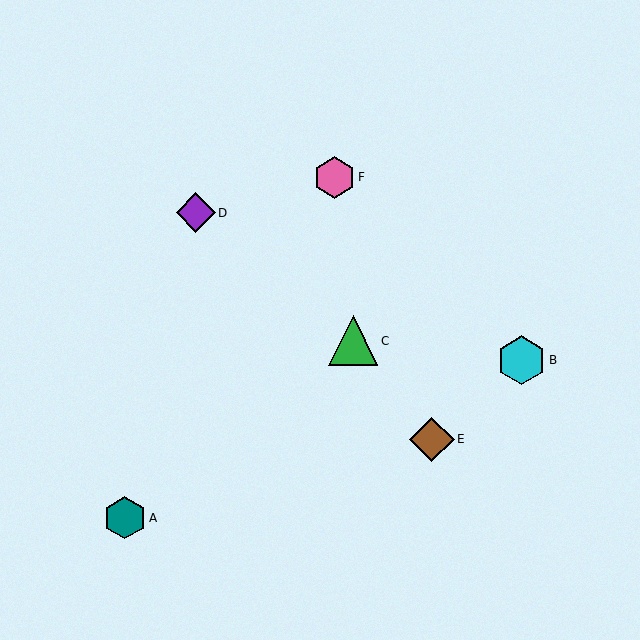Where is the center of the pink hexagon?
The center of the pink hexagon is at (334, 177).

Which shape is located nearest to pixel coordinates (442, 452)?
The brown diamond (labeled E) at (432, 439) is nearest to that location.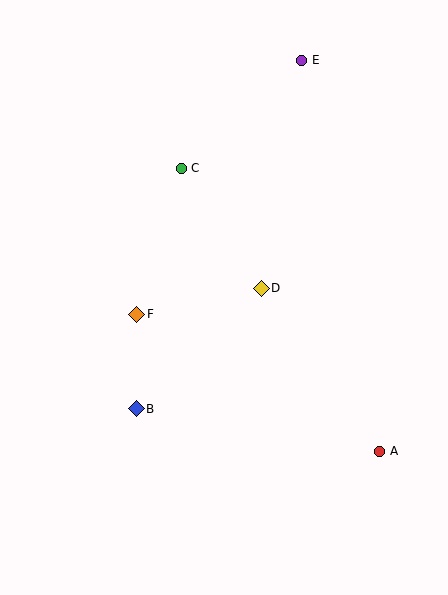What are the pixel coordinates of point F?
Point F is at (136, 314).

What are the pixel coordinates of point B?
Point B is at (136, 409).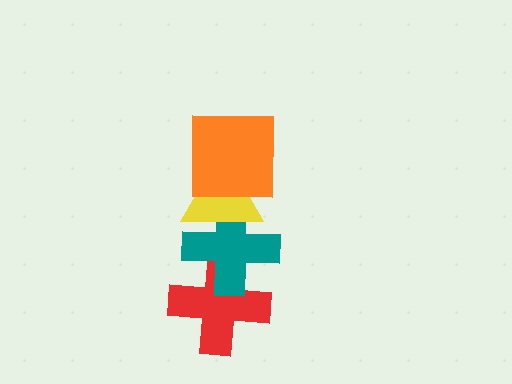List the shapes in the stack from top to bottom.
From top to bottom: the orange square, the yellow triangle, the teal cross, the red cross.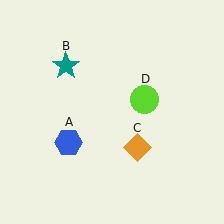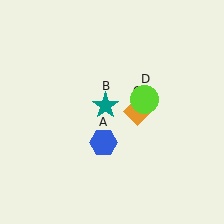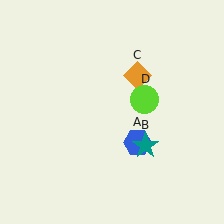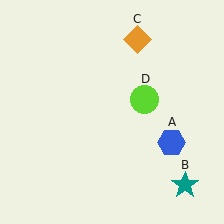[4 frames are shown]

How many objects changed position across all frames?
3 objects changed position: blue hexagon (object A), teal star (object B), orange diamond (object C).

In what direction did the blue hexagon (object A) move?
The blue hexagon (object A) moved right.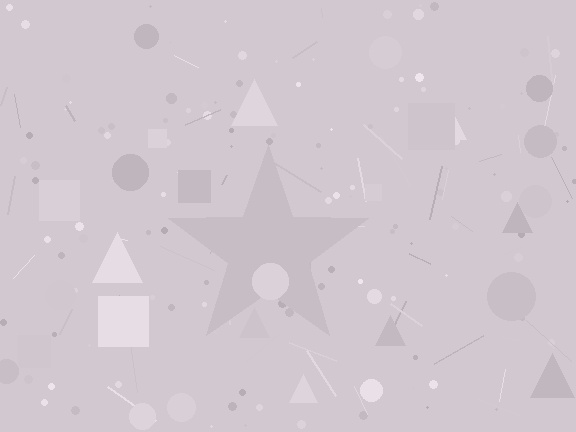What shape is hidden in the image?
A star is hidden in the image.